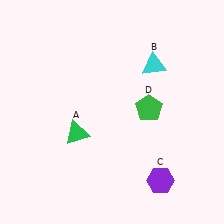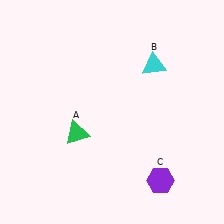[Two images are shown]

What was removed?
The green pentagon (D) was removed in Image 2.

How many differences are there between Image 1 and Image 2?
There is 1 difference between the two images.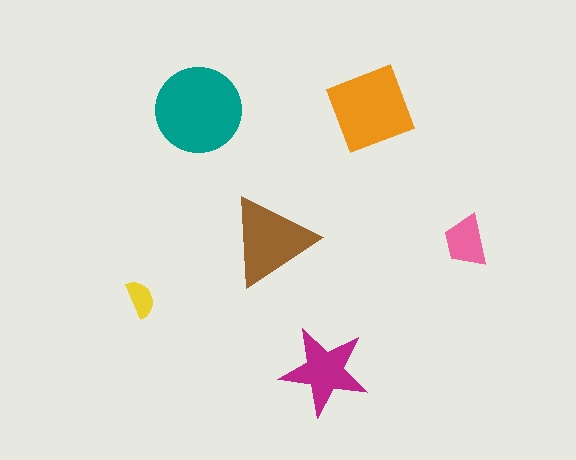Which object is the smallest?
The yellow semicircle.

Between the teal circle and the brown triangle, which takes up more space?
The teal circle.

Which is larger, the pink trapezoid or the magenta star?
The magenta star.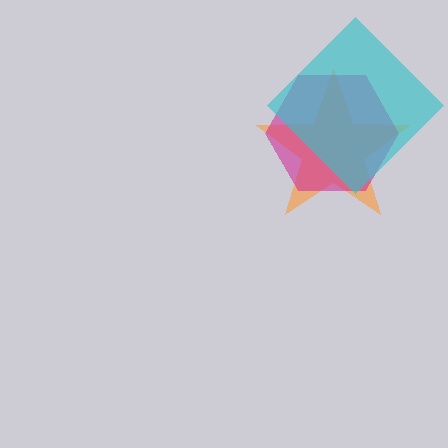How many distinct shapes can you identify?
There are 3 distinct shapes: an orange star, a magenta hexagon, a cyan diamond.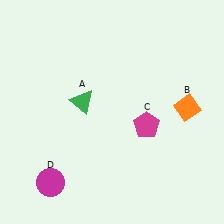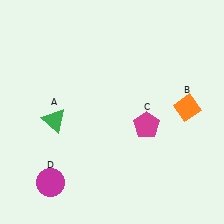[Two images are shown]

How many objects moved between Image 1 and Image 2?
1 object moved between the two images.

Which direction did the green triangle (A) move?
The green triangle (A) moved left.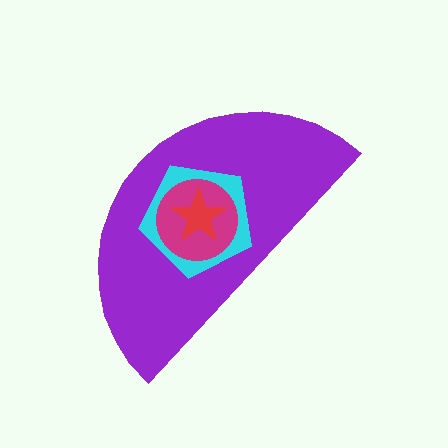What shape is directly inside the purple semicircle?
The cyan pentagon.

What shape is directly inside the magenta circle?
The red star.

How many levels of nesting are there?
4.